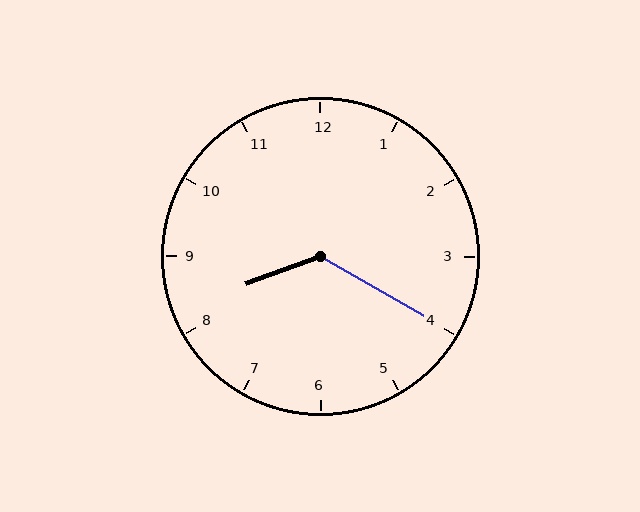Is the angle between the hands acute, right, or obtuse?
It is obtuse.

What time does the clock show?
8:20.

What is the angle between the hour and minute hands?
Approximately 130 degrees.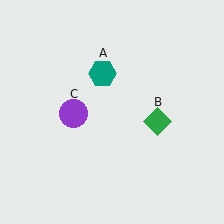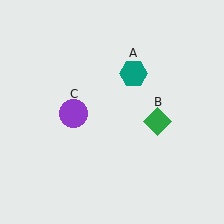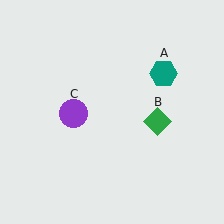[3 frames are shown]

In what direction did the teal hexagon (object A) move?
The teal hexagon (object A) moved right.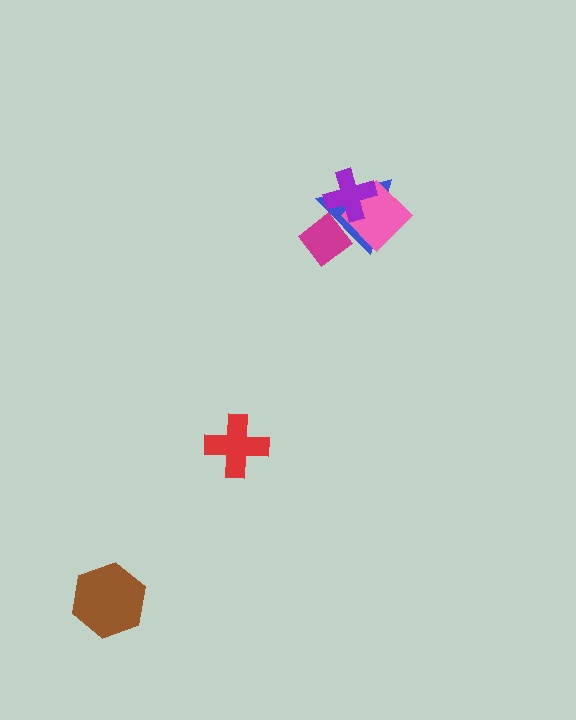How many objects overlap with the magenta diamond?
1 object overlaps with the magenta diamond.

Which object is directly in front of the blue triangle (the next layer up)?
The pink diamond is directly in front of the blue triangle.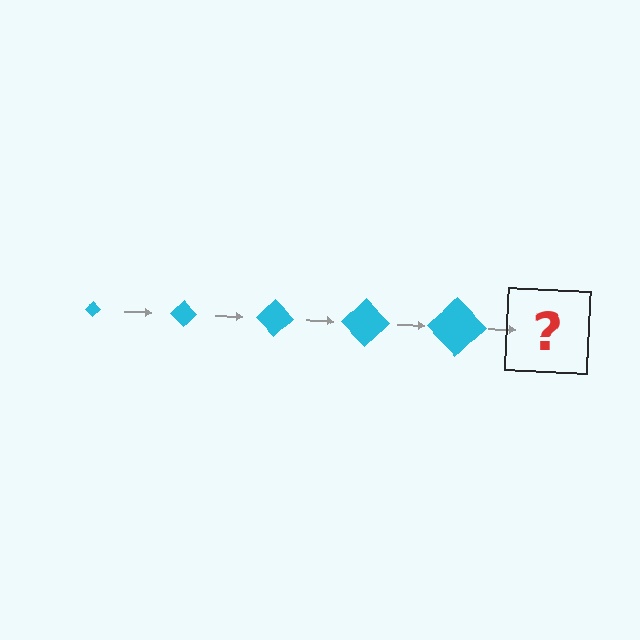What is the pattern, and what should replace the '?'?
The pattern is that the diamond gets progressively larger each step. The '?' should be a cyan diamond, larger than the previous one.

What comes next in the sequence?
The next element should be a cyan diamond, larger than the previous one.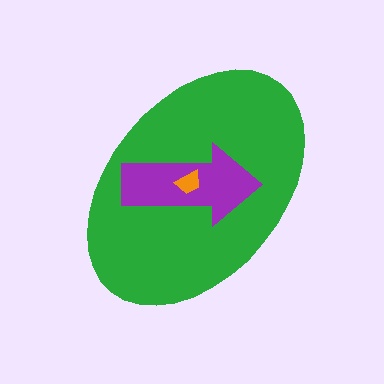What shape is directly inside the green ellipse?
The purple arrow.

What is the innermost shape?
The orange trapezoid.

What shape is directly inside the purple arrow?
The orange trapezoid.